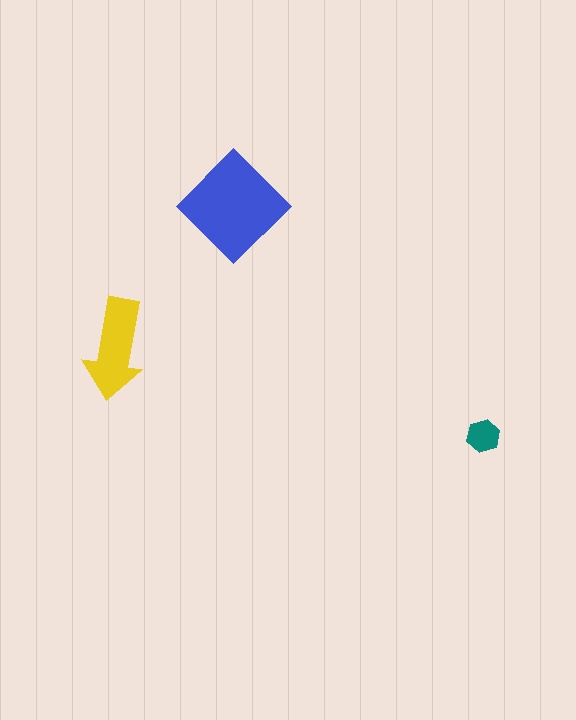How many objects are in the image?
There are 3 objects in the image.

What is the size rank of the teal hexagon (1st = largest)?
3rd.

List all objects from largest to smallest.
The blue diamond, the yellow arrow, the teal hexagon.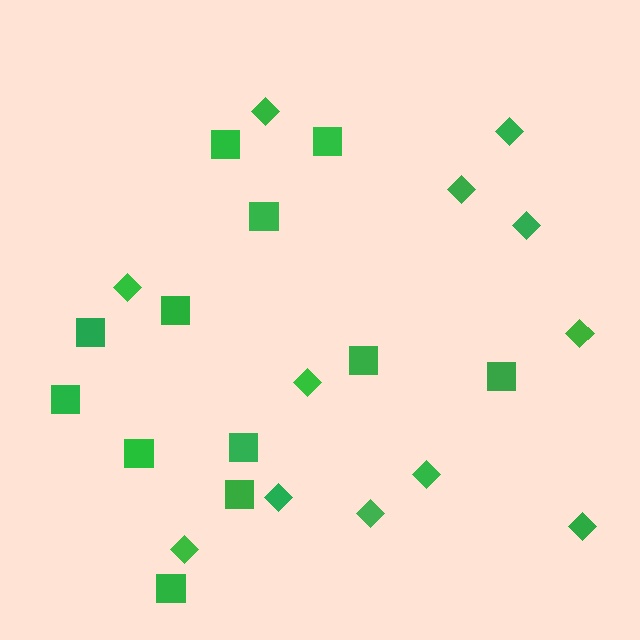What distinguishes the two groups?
There are 2 groups: one group of squares (12) and one group of diamonds (12).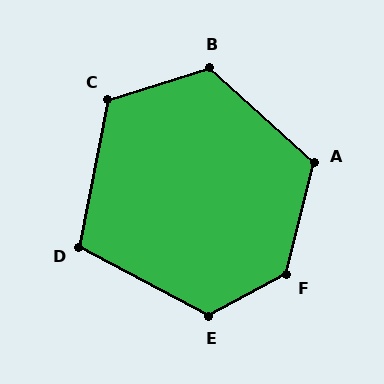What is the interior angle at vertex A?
Approximately 118 degrees (obtuse).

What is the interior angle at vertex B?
Approximately 121 degrees (obtuse).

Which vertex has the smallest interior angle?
D, at approximately 107 degrees.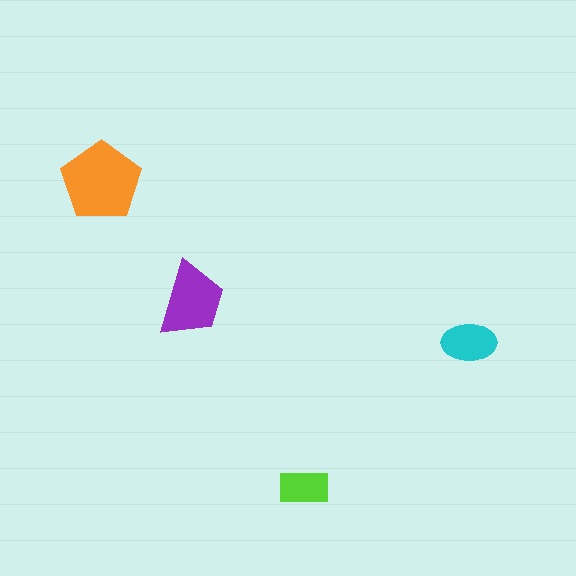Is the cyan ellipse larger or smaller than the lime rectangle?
Larger.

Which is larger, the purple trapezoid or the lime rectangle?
The purple trapezoid.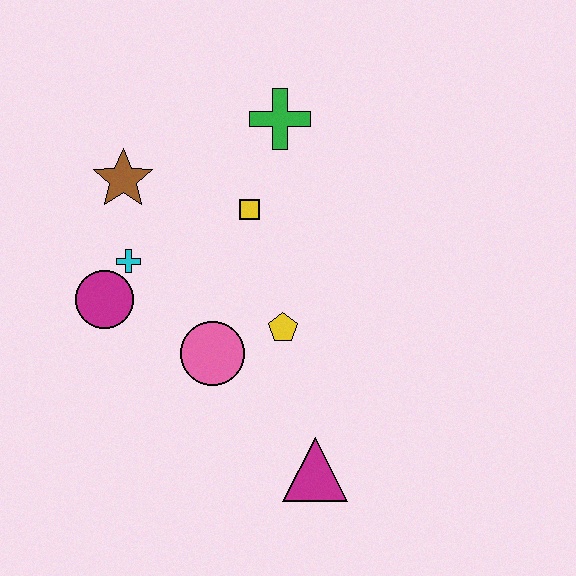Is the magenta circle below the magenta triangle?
No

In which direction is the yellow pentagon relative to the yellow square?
The yellow pentagon is below the yellow square.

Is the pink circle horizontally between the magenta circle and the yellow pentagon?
Yes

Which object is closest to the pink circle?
The yellow pentagon is closest to the pink circle.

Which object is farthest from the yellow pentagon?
The brown star is farthest from the yellow pentagon.